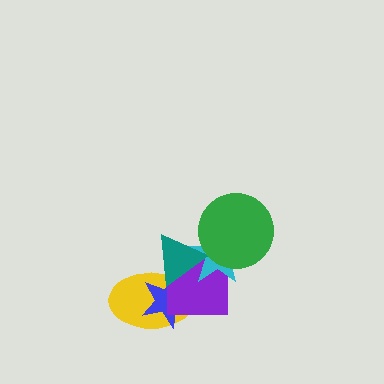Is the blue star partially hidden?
Yes, it is partially covered by another shape.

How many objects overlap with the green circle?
1 object overlaps with the green circle.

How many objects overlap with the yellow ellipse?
3 objects overlap with the yellow ellipse.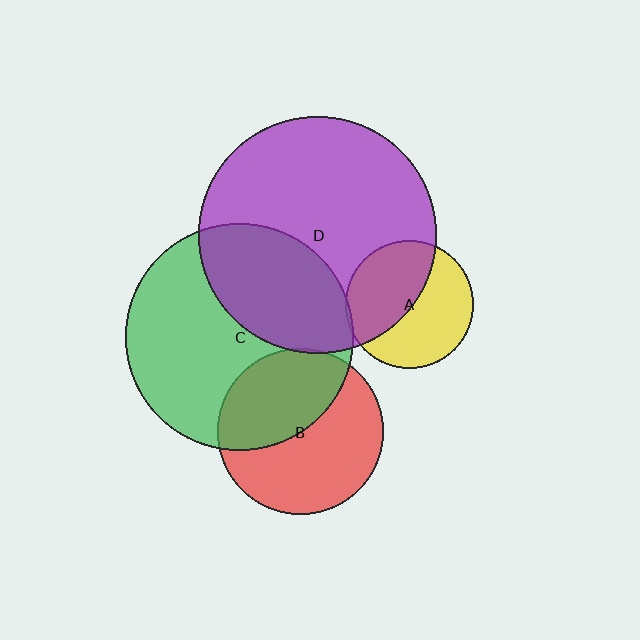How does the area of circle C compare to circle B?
Approximately 1.9 times.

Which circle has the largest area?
Circle D (purple).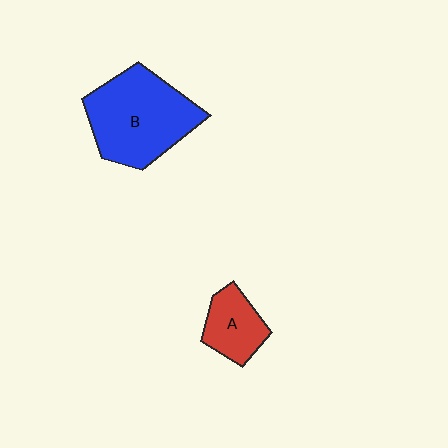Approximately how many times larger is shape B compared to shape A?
Approximately 2.3 times.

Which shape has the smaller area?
Shape A (red).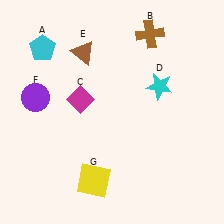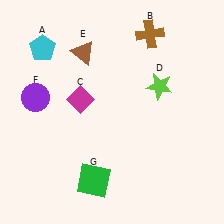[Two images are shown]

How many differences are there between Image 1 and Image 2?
There are 2 differences between the two images.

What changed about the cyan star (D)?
In Image 1, D is cyan. In Image 2, it changed to lime.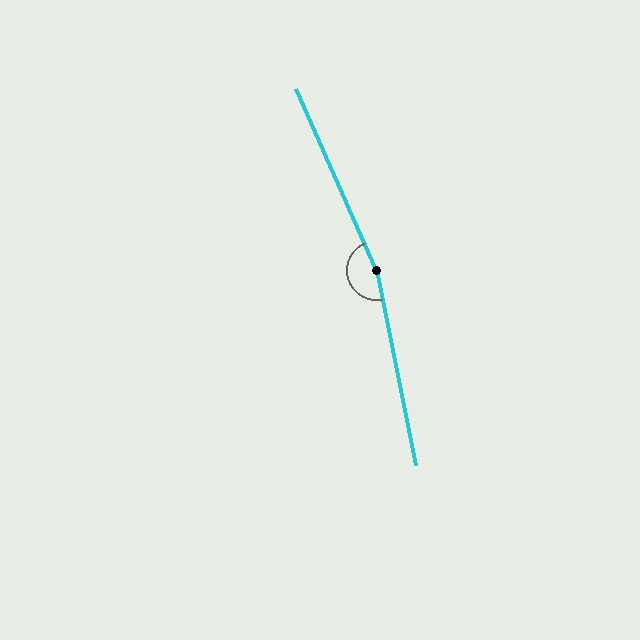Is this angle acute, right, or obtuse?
It is obtuse.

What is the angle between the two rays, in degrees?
Approximately 168 degrees.